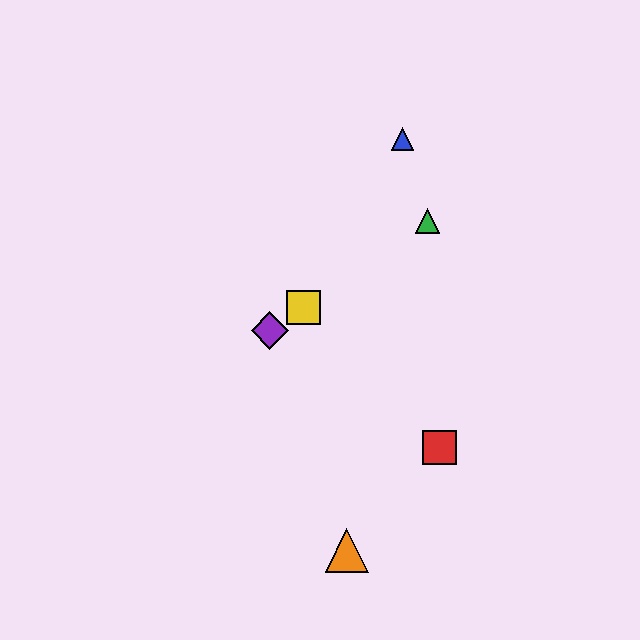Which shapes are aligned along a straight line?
The green triangle, the yellow square, the purple diamond are aligned along a straight line.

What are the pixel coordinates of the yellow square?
The yellow square is at (304, 307).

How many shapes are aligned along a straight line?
3 shapes (the green triangle, the yellow square, the purple diamond) are aligned along a straight line.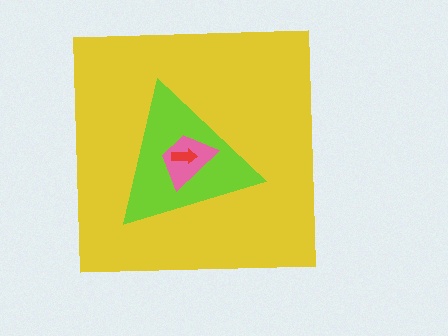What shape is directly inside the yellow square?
The lime triangle.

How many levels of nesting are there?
4.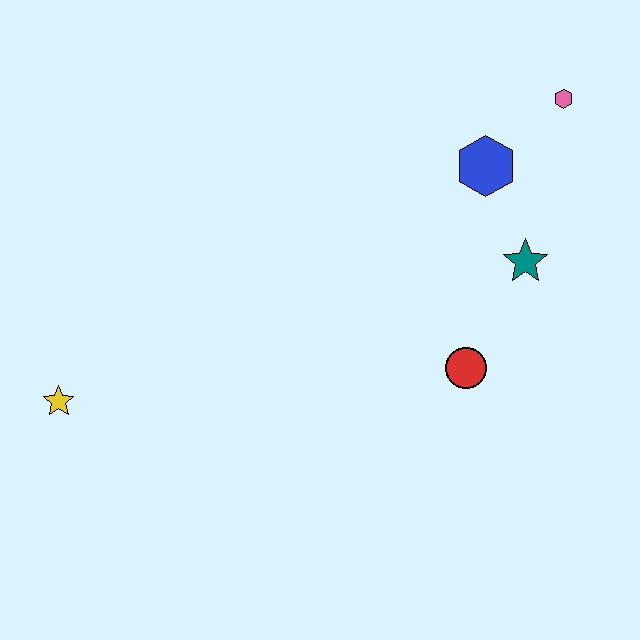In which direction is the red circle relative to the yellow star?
The red circle is to the right of the yellow star.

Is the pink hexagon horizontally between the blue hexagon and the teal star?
No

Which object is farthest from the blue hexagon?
The yellow star is farthest from the blue hexagon.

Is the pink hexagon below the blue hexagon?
No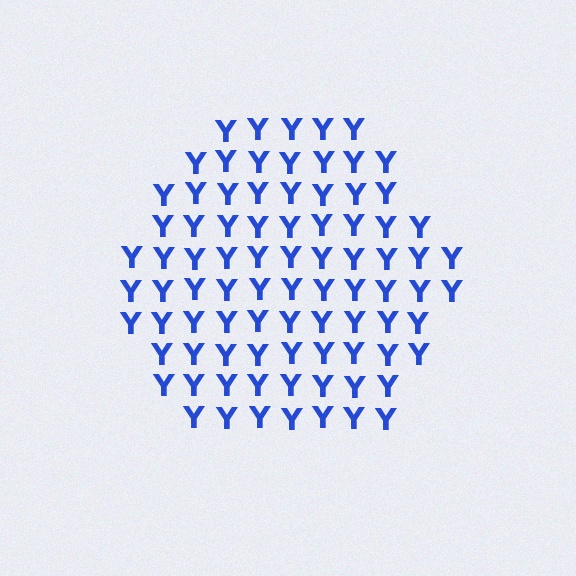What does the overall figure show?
The overall figure shows a hexagon.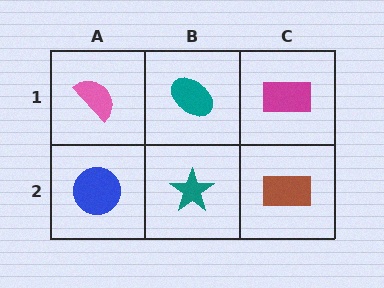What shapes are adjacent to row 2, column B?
A teal ellipse (row 1, column B), a blue circle (row 2, column A), a brown rectangle (row 2, column C).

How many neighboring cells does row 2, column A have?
2.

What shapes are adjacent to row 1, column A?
A blue circle (row 2, column A), a teal ellipse (row 1, column B).